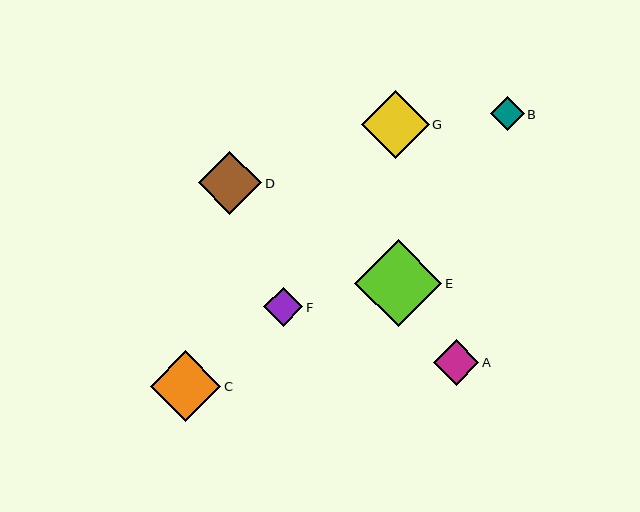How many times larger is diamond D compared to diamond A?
Diamond D is approximately 1.4 times the size of diamond A.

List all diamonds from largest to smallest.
From largest to smallest: E, C, G, D, A, F, B.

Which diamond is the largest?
Diamond E is the largest with a size of approximately 87 pixels.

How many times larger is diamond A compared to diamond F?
Diamond A is approximately 1.2 times the size of diamond F.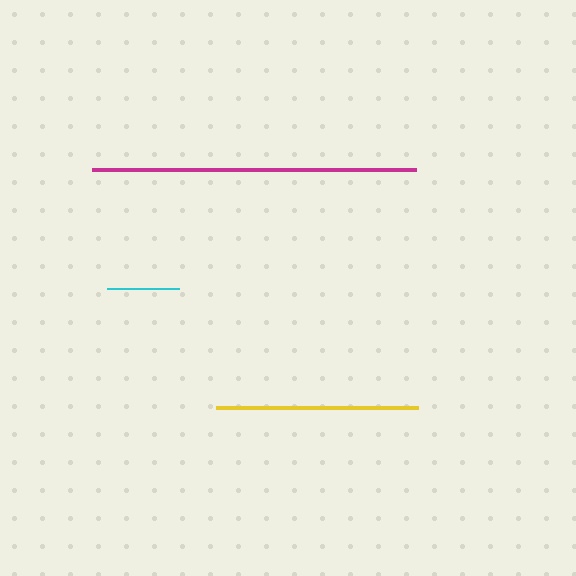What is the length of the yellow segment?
The yellow segment is approximately 201 pixels long.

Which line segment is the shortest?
The cyan line is the shortest at approximately 71 pixels.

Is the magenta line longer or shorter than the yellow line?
The magenta line is longer than the yellow line.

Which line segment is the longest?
The magenta line is the longest at approximately 324 pixels.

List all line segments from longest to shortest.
From longest to shortest: magenta, yellow, cyan.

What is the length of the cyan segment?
The cyan segment is approximately 71 pixels long.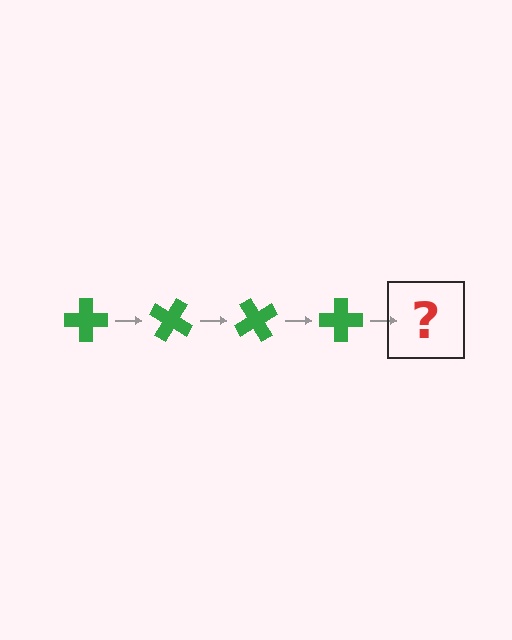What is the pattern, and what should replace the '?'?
The pattern is that the cross rotates 30 degrees each step. The '?' should be a green cross rotated 120 degrees.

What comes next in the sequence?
The next element should be a green cross rotated 120 degrees.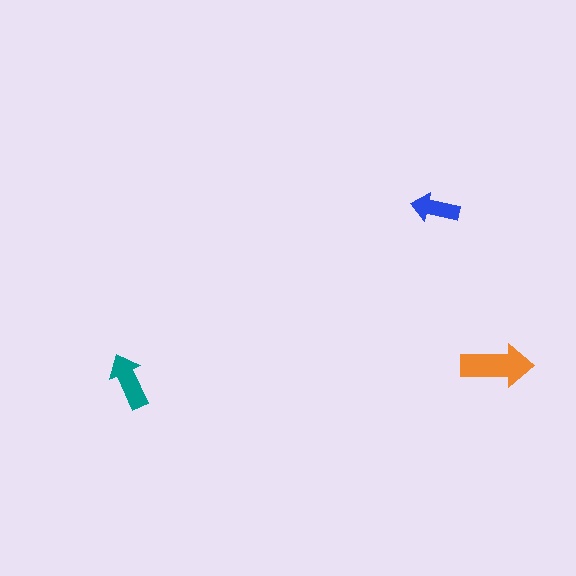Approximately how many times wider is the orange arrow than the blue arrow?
About 1.5 times wider.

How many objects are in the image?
There are 3 objects in the image.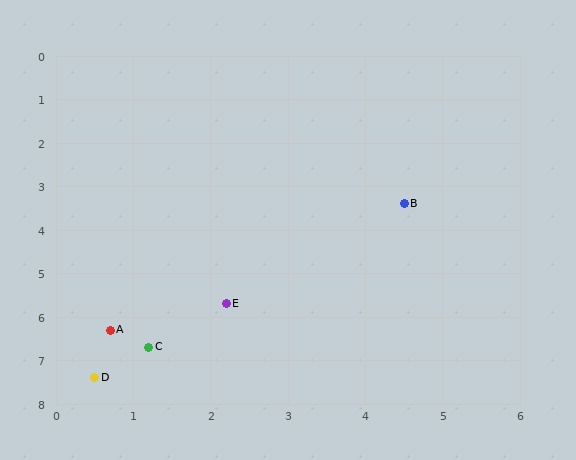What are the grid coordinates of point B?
Point B is at approximately (4.5, 3.4).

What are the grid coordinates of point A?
Point A is at approximately (0.7, 6.3).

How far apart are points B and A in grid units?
Points B and A are about 4.8 grid units apart.